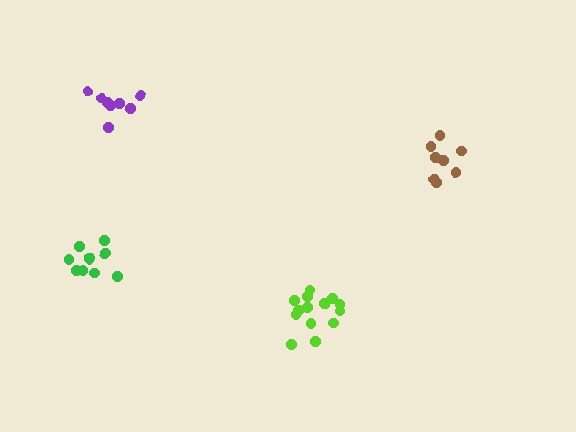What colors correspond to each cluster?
The clusters are colored: green, brown, purple, lime.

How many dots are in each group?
Group 1: 11 dots, Group 2: 8 dots, Group 3: 8 dots, Group 4: 14 dots (41 total).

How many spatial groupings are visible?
There are 4 spatial groupings.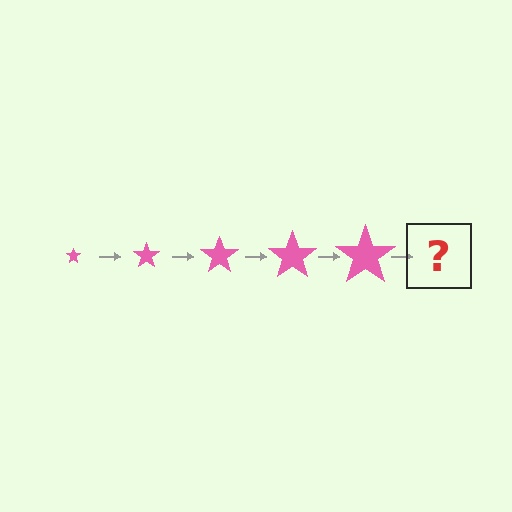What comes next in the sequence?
The next element should be a pink star, larger than the previous one.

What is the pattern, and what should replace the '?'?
The pattern is that the star gets progressively larger each step. The '?' should be a pink star, larger than the previous one.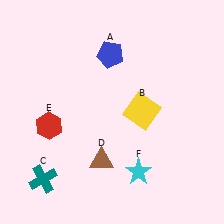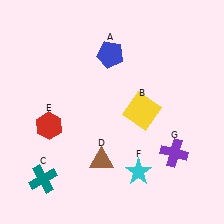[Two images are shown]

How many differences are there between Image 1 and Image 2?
There is 1 difference between the two images.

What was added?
A purple cross (G) was added in Image 2.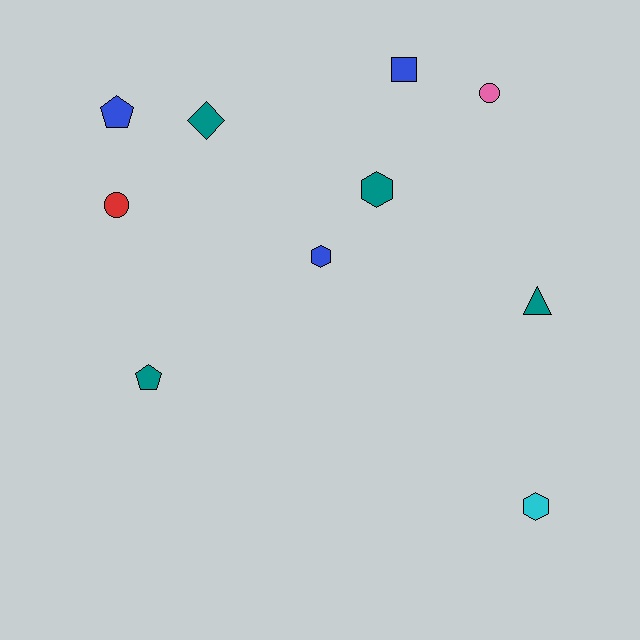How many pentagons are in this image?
There are 2 pentagons.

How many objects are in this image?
There are 10 objects.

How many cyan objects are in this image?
There is 1 cyan object.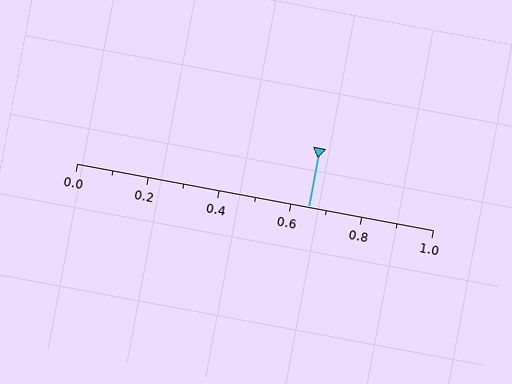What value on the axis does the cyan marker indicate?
The marker indicates approximately 0.65.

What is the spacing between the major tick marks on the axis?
The major ticks are spaced 0.2 apart.